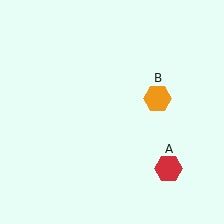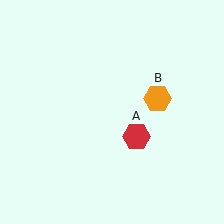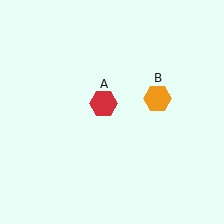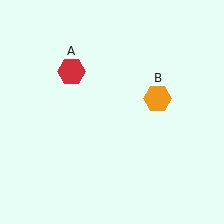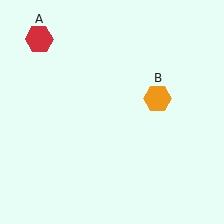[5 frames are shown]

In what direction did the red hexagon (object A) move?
The red hexagon (object A) moved up and to the left.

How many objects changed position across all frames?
1 object changed position: red hexagon (object A).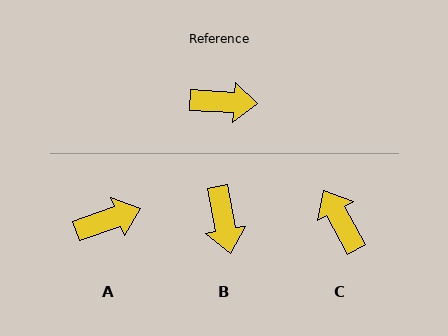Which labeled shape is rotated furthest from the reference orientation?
C, about 122 degrees away.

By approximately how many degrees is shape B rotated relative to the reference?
Approximately 75 degrees clockwise.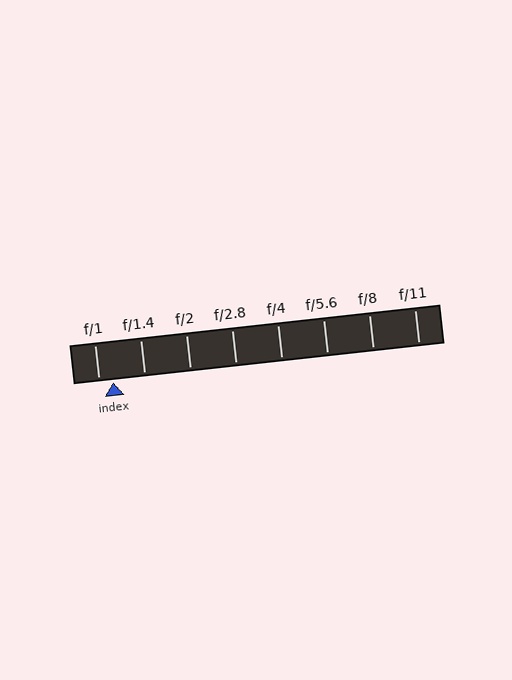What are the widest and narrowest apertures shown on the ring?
The widest aperture shown is f/1 and the narrowest is f/11.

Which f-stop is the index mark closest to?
The index mark is closest to f/1.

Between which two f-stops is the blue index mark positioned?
The index mark is between f/1 and f/1.4.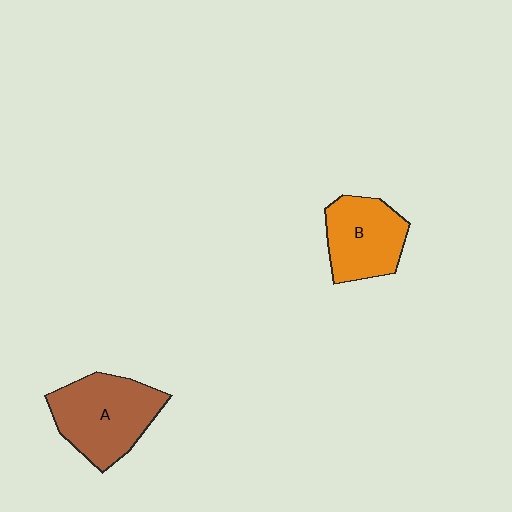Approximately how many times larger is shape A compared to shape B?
Approximately 1.3 times.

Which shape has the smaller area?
Shape B (orange).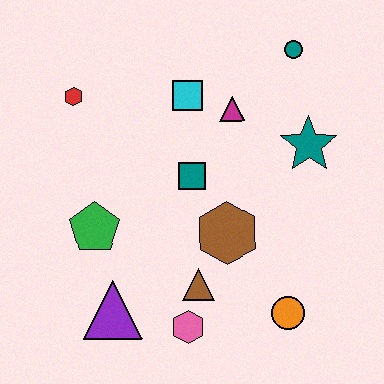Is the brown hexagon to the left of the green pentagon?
No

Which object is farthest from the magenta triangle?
The purple triangle is farthest from the magenta triangle.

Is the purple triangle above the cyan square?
No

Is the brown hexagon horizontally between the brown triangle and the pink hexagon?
No